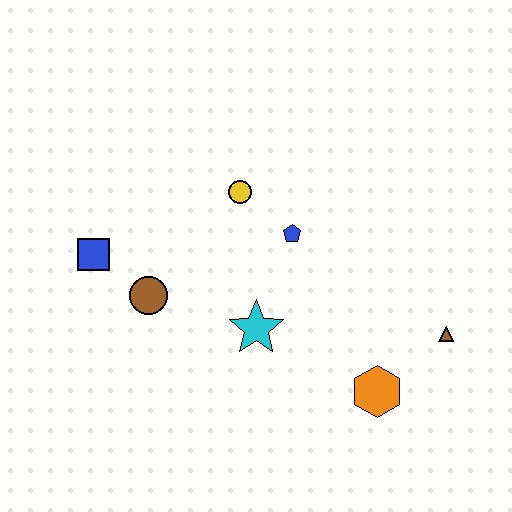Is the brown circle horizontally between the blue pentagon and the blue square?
Yes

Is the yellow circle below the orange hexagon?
No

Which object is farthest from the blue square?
The brown triangle is farthest from the blue square.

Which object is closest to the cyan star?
The blue pentagon is closest to the cyan star.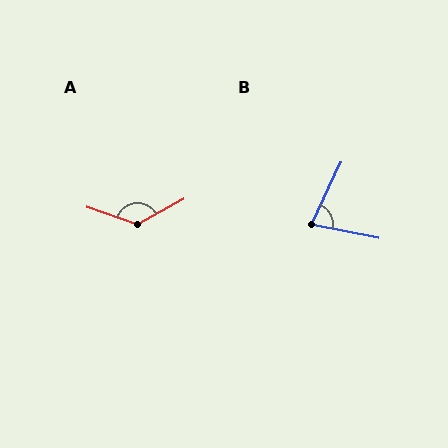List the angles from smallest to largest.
B (75°), A (132°).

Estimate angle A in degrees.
Approximately 132 degrees.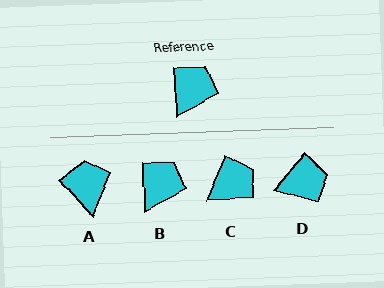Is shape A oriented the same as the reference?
No, it is off by about 39 degrees.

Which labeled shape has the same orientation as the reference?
B.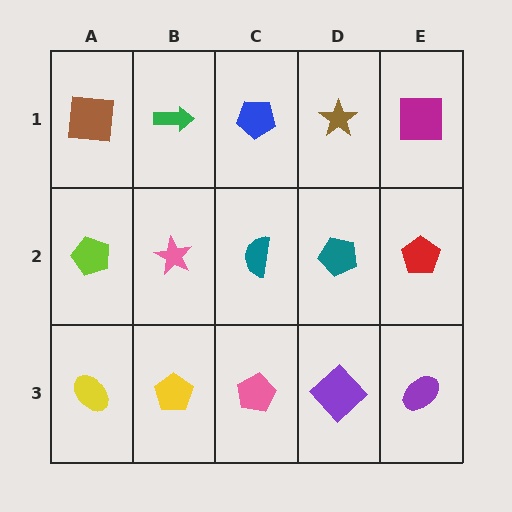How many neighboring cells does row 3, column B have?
3.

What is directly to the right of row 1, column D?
A magenta square.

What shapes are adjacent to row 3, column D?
A teal pentagon (row 2, column D), a pink pentagon (row 3, column C), a purple ellipse (row 3, column E).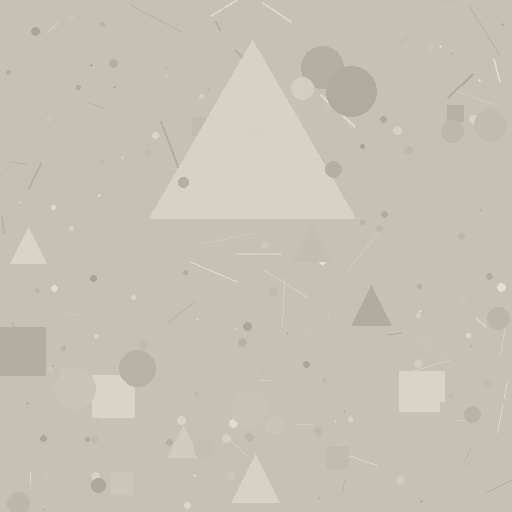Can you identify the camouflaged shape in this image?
The camouflaged shape is a triangle.